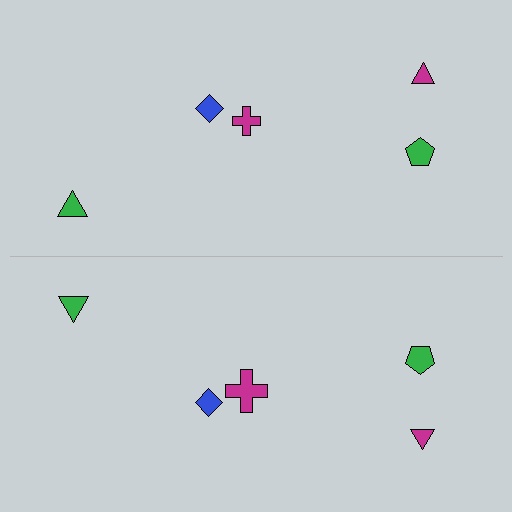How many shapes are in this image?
There are 10 shapes in this image.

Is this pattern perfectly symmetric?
No, the pattern is not perfectly symmetric. The magenta cross on the bottom side has a different size than its mirror counterpart.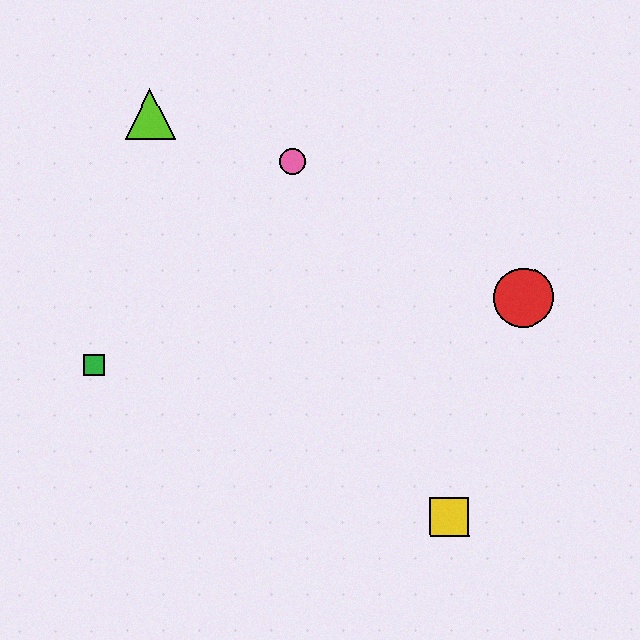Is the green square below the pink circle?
Yes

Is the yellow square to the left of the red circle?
Yes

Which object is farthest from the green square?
The red circle is farthest from the green square.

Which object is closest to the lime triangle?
The pink circle is closest to the lime triangle.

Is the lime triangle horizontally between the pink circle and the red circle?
No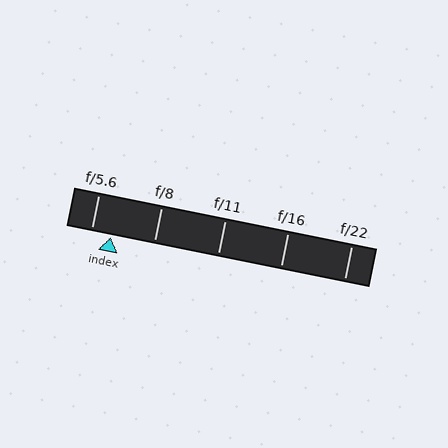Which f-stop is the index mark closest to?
The index mark is closest to f/5.6.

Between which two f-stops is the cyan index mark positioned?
The index mark is between f/5.6 and f/8.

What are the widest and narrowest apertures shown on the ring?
The widest aperture shown is f/5.6 and the narrowest is f/22.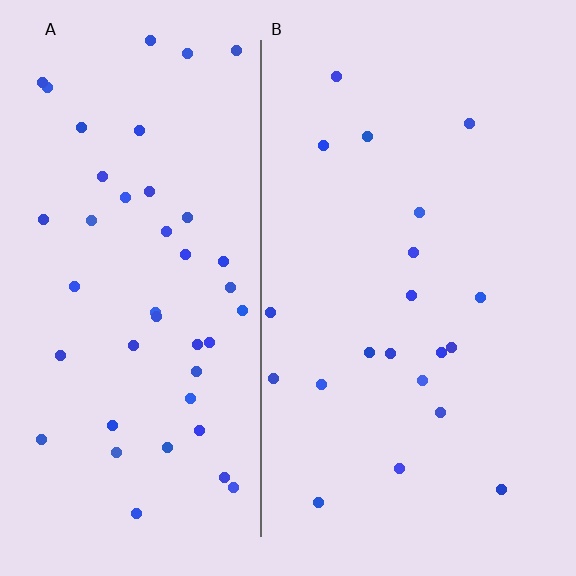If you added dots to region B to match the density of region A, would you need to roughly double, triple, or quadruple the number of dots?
Approximately double.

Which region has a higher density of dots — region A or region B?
A (the left).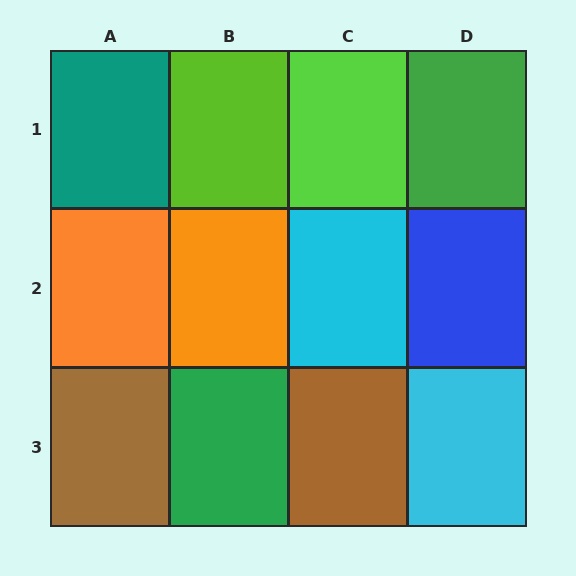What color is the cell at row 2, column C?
Cyan.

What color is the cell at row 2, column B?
Orange.